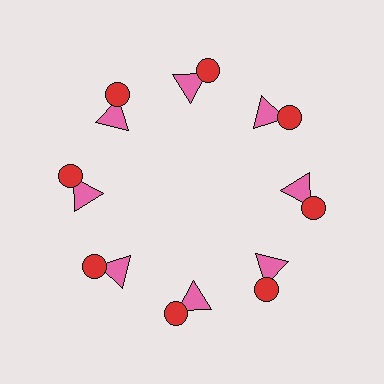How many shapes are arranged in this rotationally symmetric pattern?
There are 16 shapes, arranged in 8 groups of 2.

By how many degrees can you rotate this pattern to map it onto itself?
The pattern maps onto itself every 45 degrees of rotation.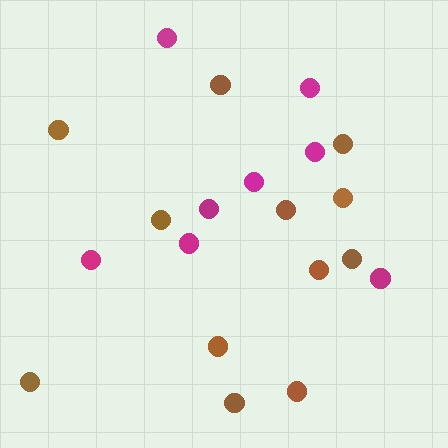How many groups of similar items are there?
There are 2 groups: one group of brown circles (12) and one group of magenta circles (8).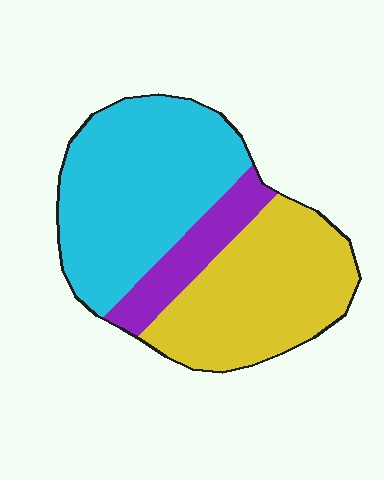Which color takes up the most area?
Cyan, at roughly 45%.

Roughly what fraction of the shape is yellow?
Yellow covers roughly 40% of the shape.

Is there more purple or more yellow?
Yellow.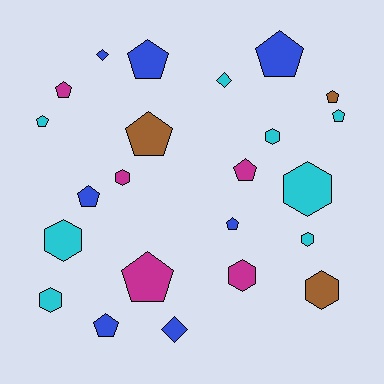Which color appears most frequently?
Cyan, with 8 objects.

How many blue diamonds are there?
There are 2 blue diamonds.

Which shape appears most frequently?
Pentagon, with 12 objects.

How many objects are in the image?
There are 23 objects.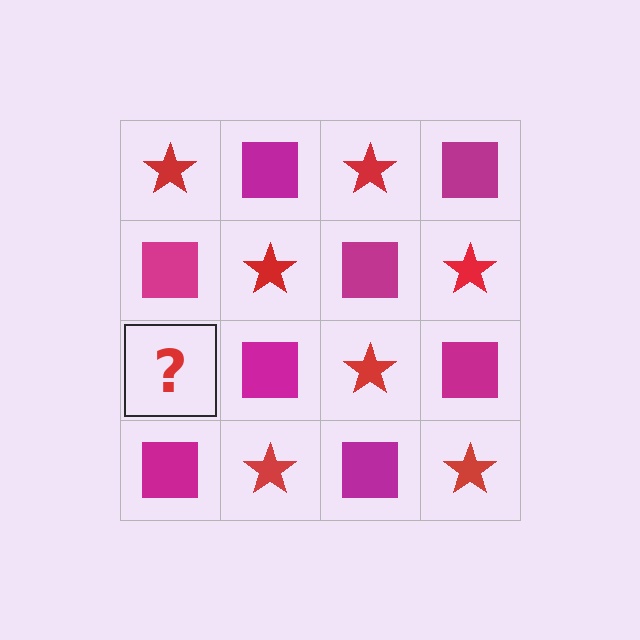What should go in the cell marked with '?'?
The missing cell should contain a red star.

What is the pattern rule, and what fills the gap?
The rule is that it alternates red star and magenta square in a checkerboard pattern. The gap should be filled with a red star.